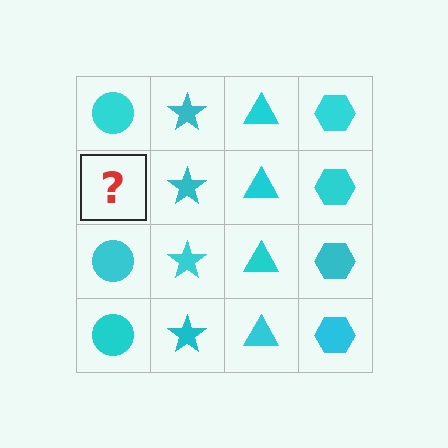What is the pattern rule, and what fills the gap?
The rule is that each column has a consistent shape. The gap should be filled with a cyan circle.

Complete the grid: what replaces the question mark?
The question mark should be replaced with a cyan circle.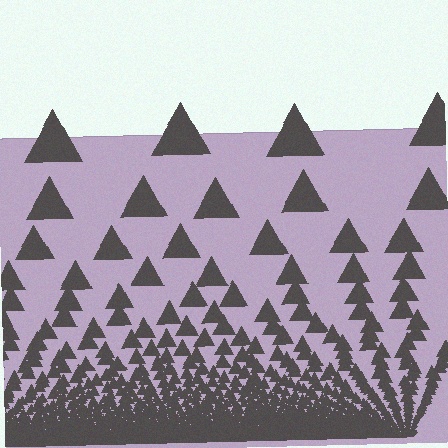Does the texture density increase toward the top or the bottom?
Density increases toward the bottom.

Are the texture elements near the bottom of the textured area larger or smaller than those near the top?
Smaller. The gradient is inverted — elements near the bottom are smaller and denser.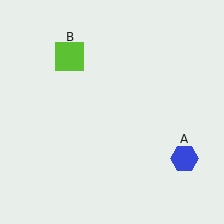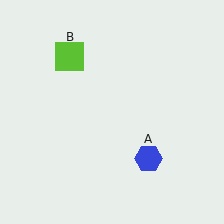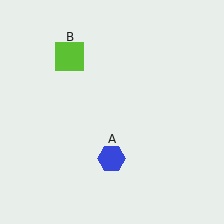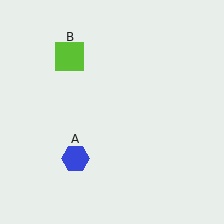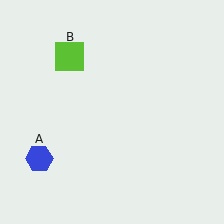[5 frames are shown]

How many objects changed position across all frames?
1 object changed position: blue hexagon (object A).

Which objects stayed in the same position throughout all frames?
Lime square (object B) remained stationary.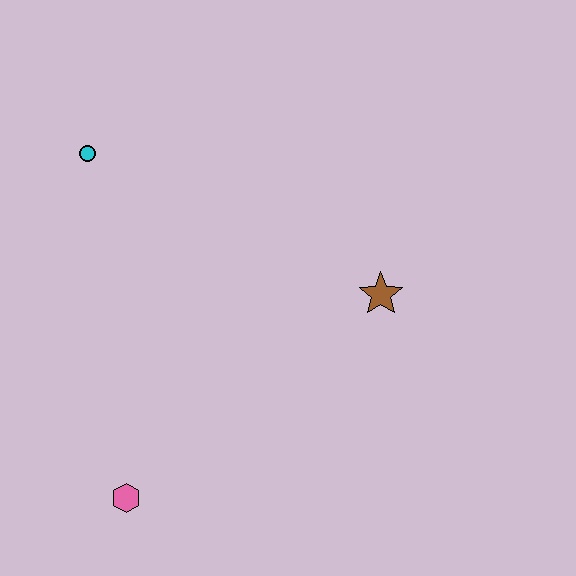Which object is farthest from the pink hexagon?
The cyan circle is farthest from the pink hexagon.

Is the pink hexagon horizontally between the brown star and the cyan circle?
Yes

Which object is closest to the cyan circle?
The brown star is closest to the cyan circle.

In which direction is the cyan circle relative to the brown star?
The cyan circle is to the left of the brown star.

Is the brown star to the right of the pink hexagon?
Yes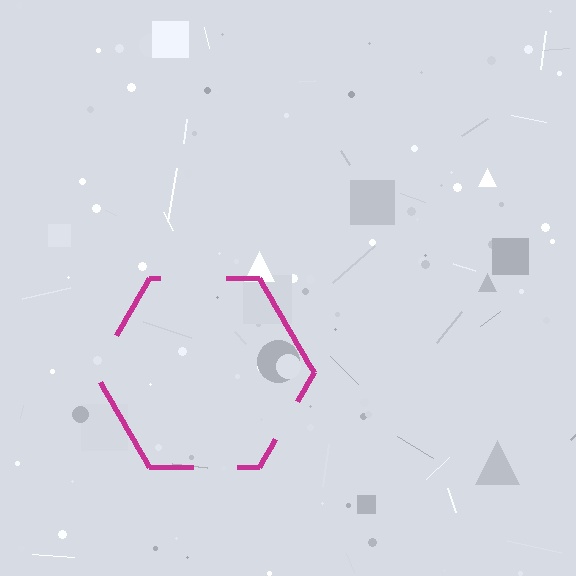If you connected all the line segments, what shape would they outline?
They would outline a hexagon.